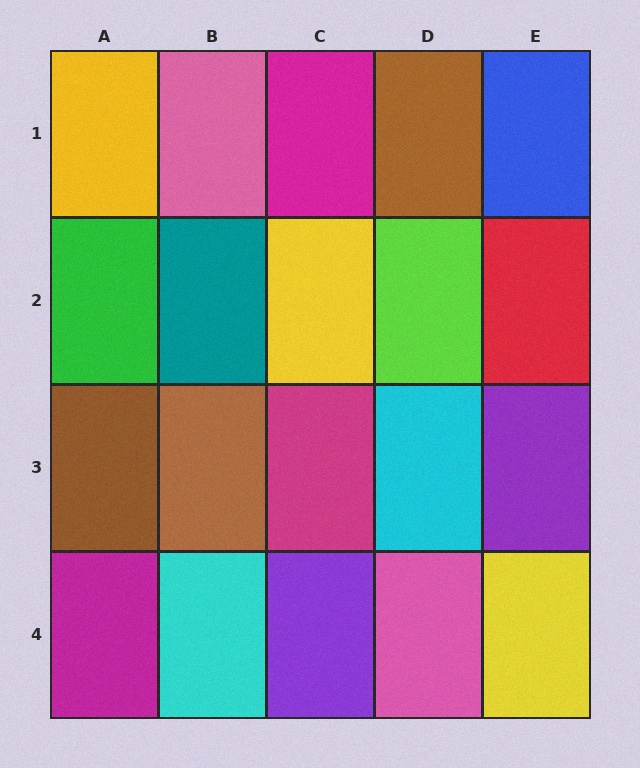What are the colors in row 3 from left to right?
Brown, brown, magenta, cyan, purple.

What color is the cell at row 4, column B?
Cyan.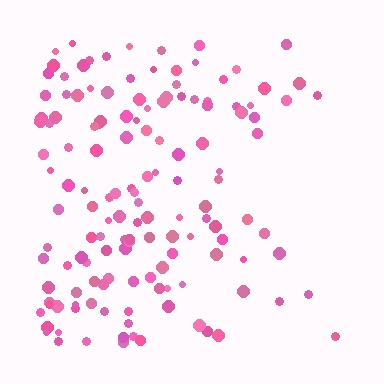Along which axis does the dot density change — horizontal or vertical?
Horizontal.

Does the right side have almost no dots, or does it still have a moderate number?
Still a moderate number, just noticeably fewer than the left.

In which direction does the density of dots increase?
From right to left, with the left side densest.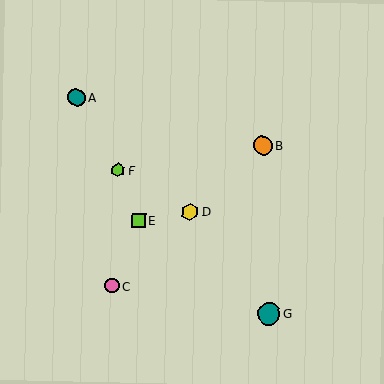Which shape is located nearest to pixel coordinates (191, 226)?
The yellow hexagon (labeled D) at (190, 212) is nearest to that location.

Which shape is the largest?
The teal circle (labeled G) is the largest.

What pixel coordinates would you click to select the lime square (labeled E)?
Click at (139, 220) to select the lime square E.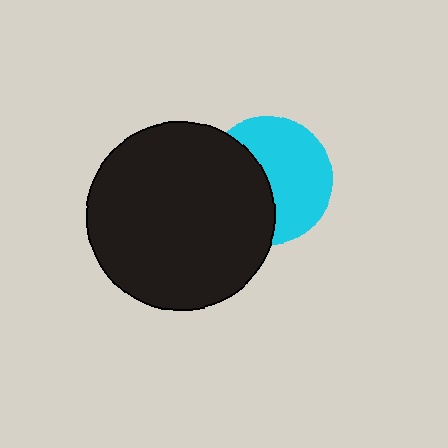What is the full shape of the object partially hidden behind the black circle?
The partially hidden object is a cyan circle.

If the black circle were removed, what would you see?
You would see the complete cyan circle.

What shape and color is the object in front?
The object in front is a black circle.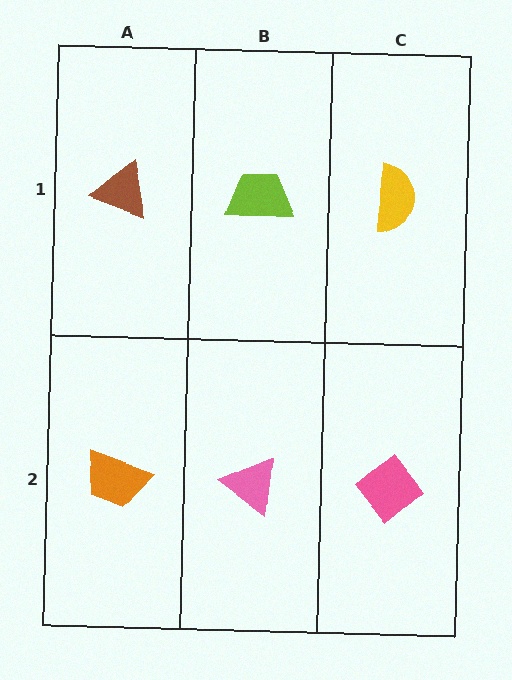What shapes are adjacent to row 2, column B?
A lime trapezoid (row 1, column B), an orange trapezoid (row 2, column A), a pink diamond (row 2, column C).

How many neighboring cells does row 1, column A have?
2.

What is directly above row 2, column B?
A lime trapezoid.